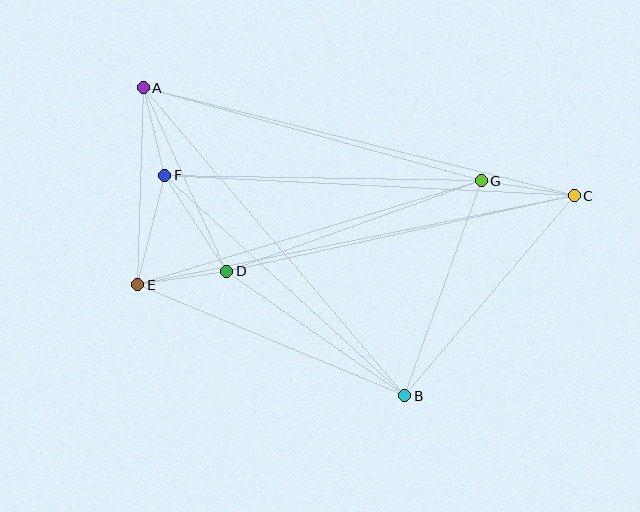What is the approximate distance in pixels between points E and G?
The distance between E and G is approximately 359 pixels.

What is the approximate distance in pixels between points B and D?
The distance between B and D is approximately 217 pixels.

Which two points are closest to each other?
Points D and E are closest to each other.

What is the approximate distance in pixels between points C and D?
The distance between C and D is approximately 356 pixels.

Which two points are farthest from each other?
Points C and E are farthest from each other.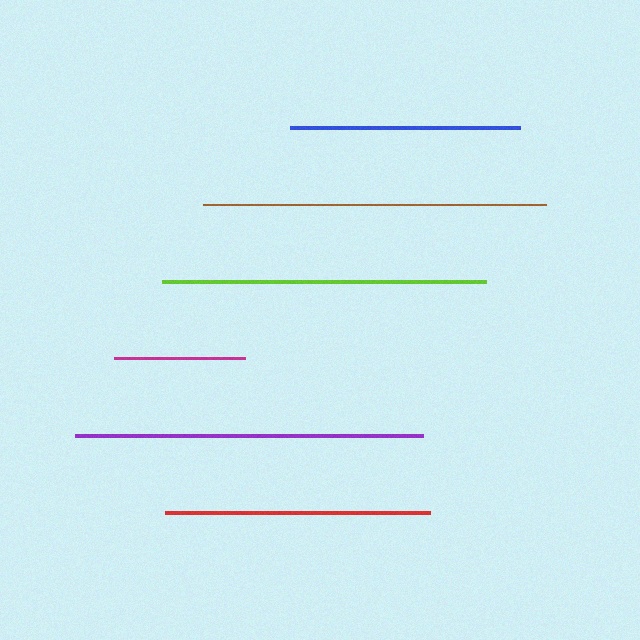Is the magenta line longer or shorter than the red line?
The red line is longer than the magenta line.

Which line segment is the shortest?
The magenta line is the shortest at approximately 131 pixels.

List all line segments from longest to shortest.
From longest to shortest: purple, brown, lime, red, blue, magenta.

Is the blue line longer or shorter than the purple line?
The purple line is longer than the blue line.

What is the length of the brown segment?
The brown segment is approximately 343 pixels long.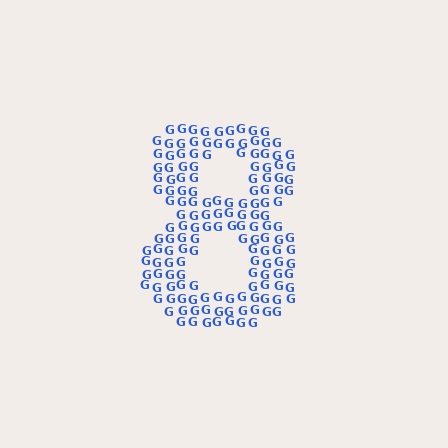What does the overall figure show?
The overall figure shows the digit 8.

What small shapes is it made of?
It is made of small letter G's.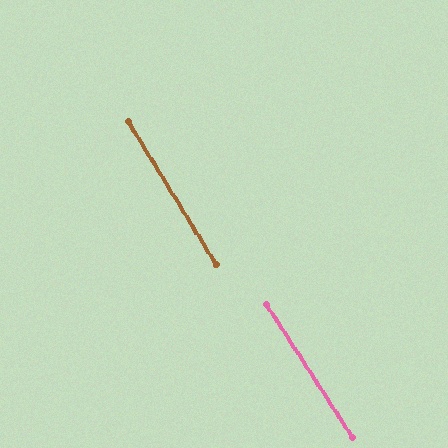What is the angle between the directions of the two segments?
Approximately 1 degree.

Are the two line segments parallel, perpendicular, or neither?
Parallel — their directions differ by only 1.2°.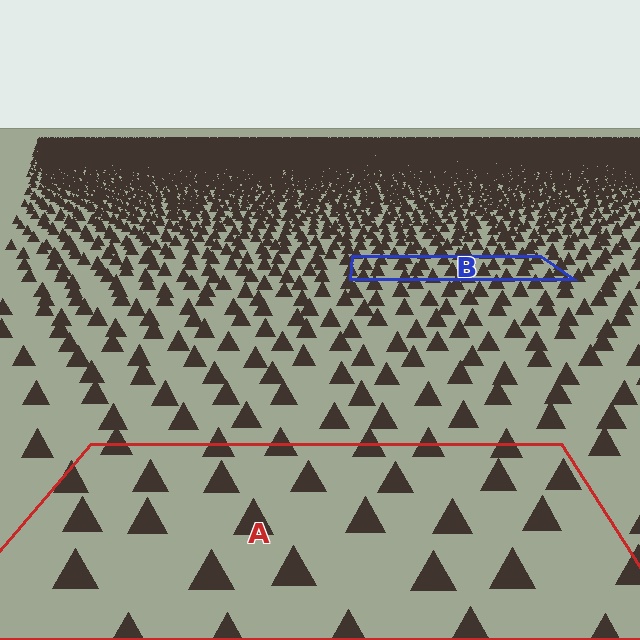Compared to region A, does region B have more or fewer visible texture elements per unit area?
Region B has more texture elements per unit area — they are packed more densely because it is farther away.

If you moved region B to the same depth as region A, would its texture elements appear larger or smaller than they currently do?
They would appear larger. At a closer depth, the same texture elements are projected at a bigger on-screen size.